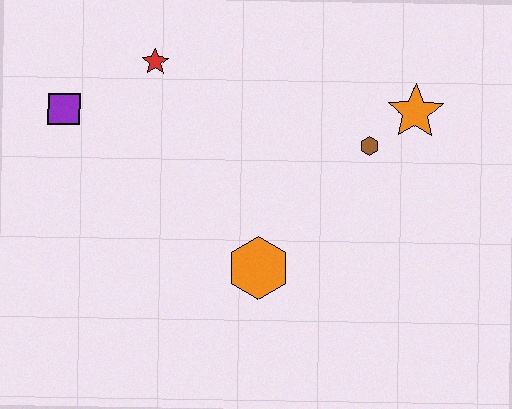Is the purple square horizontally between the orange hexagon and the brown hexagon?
No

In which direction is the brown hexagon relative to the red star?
The brown hexagon is to the right of the red star.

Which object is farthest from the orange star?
The purple square is farthest from the orange star.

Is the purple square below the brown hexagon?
No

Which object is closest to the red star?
The purple square is closest to the red star.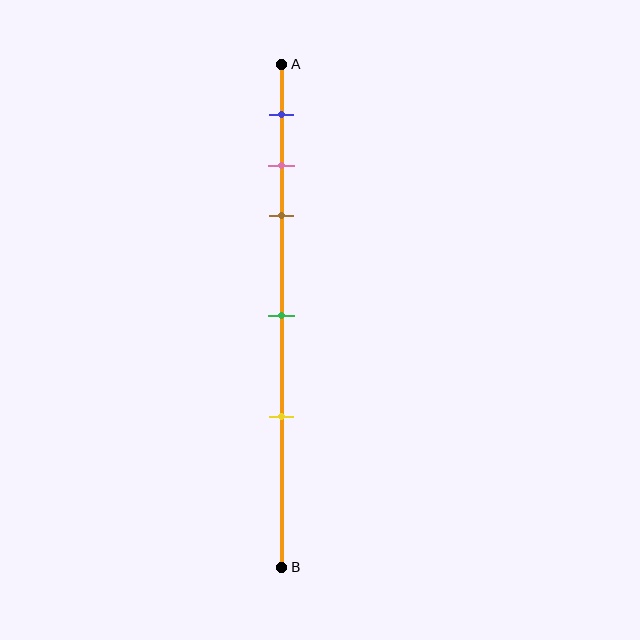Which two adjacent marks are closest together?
The pink and brown marks are the closest adjacent pair.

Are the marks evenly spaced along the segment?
No, the marks are not evenly spaced.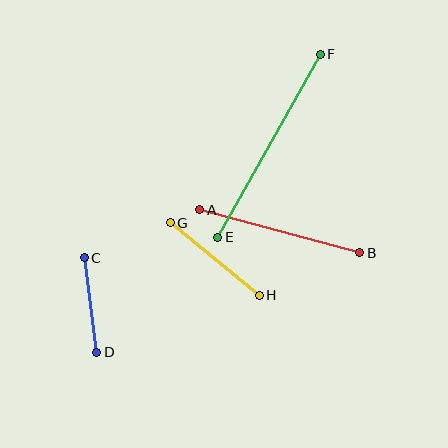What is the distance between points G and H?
The distance is approximately 115 pixels.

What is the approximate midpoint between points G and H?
The midpoint is at approximately (215, 259) pixels.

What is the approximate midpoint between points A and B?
The midpoint is at approximately (280, 231) pixels.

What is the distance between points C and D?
The distance is approximately 96 pixels.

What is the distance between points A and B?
The distance is approximately 166 pixels.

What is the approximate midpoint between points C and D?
The midpoint is at approximately (91, 305) pixels.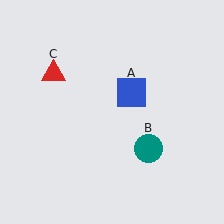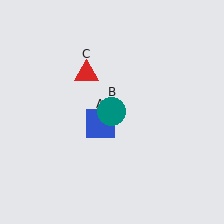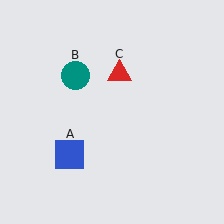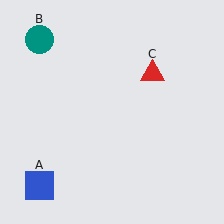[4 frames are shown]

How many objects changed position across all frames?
3 objects changed position: blue square (object A), teal circle (object B), red triangle (object C).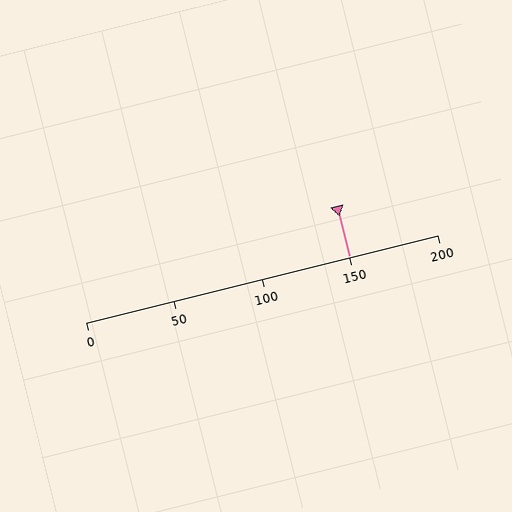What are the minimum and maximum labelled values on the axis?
The axis runs from 0 to 200.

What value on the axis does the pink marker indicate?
The marker indicates approximately 150.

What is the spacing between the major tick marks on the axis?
The major ticks are spaced 50 apart.